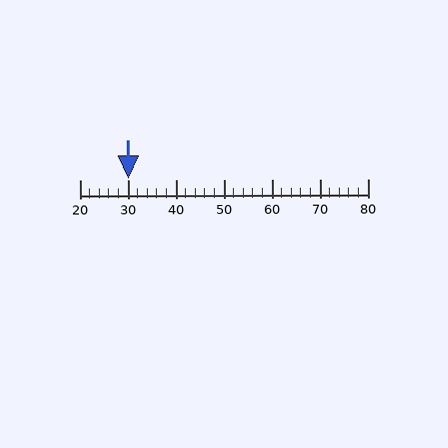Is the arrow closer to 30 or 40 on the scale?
The arrow is closer to 30.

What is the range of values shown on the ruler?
The ruler shows values from 20 to 80.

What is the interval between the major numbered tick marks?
The major tick marks are spaced 10 units apart.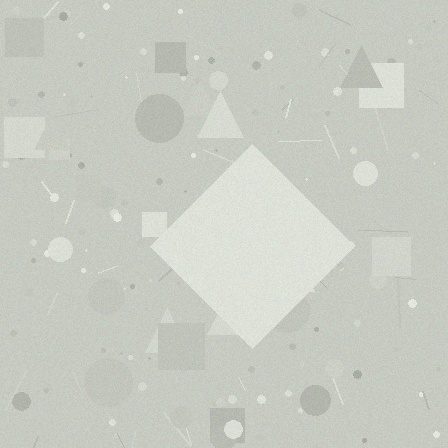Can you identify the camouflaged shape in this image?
The camouflaged shape is a diamond.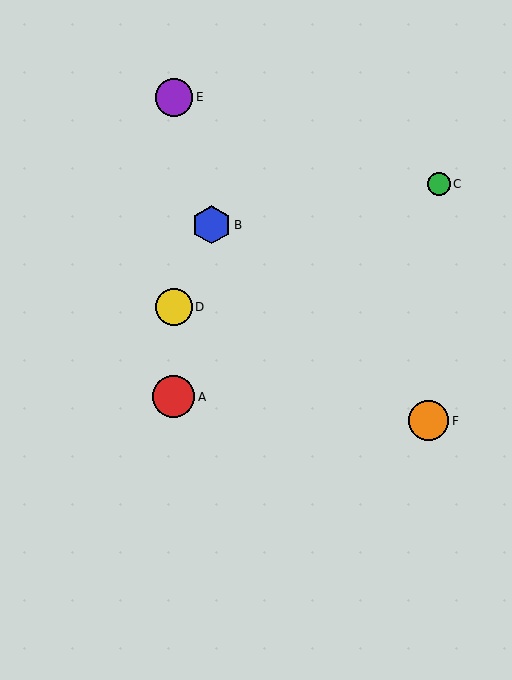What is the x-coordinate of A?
Object A is at x≈174.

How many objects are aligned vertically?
3 objects (A, D, E) are aligned vertically.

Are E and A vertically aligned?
Yes, both are at x≈174.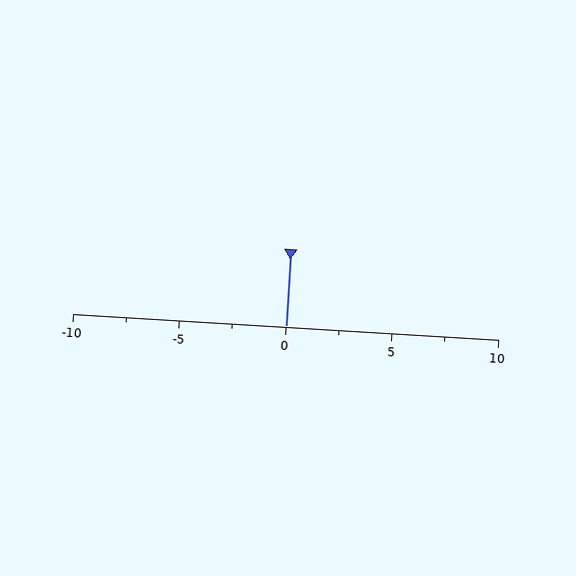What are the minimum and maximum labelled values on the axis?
The axis runs from -10 to 10.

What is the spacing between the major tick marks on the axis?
The major ticks are spaced 5 apart.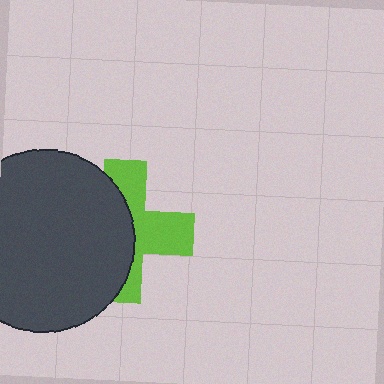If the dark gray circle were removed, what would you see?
You would see the complete lime cross.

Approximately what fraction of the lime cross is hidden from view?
Roughly 53% of the lime cross is hidden behind the dark gray circle.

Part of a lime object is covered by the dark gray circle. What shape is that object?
It is a cross.